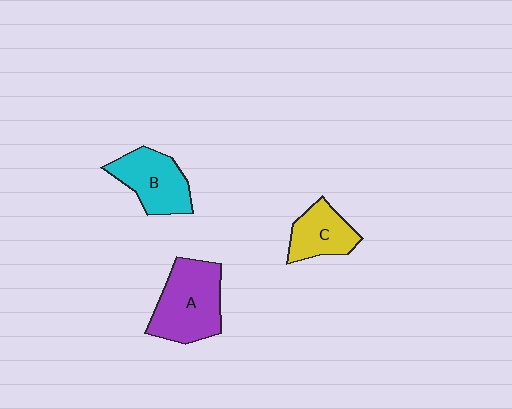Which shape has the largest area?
Shape A (purple).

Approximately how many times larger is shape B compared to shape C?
Approximately 1.3 times.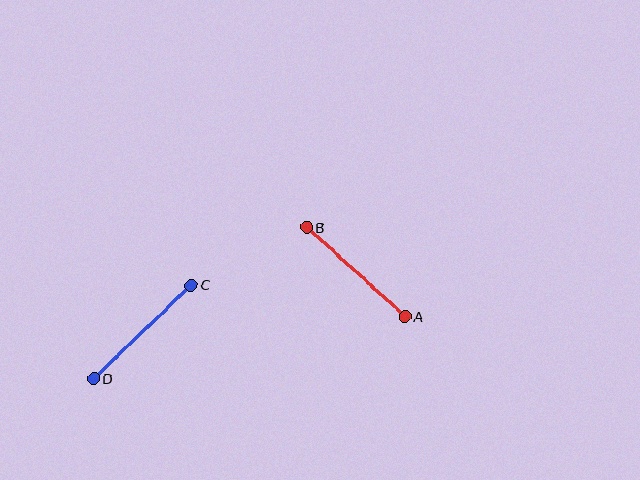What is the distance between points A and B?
The distance is approximately 133 pixels.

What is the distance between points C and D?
The distance is approximately 135 pixels.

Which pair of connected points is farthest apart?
Points C and D are farthest apart.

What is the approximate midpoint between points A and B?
The midpoint is at approximately (356, 272) pixels.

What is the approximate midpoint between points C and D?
The midpoint is at approximately (143, 332) pixels.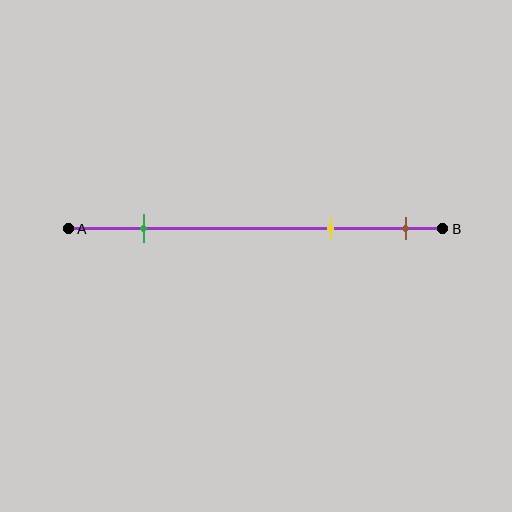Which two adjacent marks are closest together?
The yellow and brown marks are the closest adjacent pair.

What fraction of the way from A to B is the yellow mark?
The yellow mark is approximately 70% (0.7) of the way from A to B.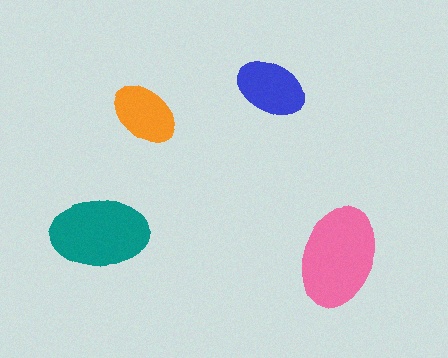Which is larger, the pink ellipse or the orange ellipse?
The pink one.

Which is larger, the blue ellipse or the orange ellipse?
The blue one.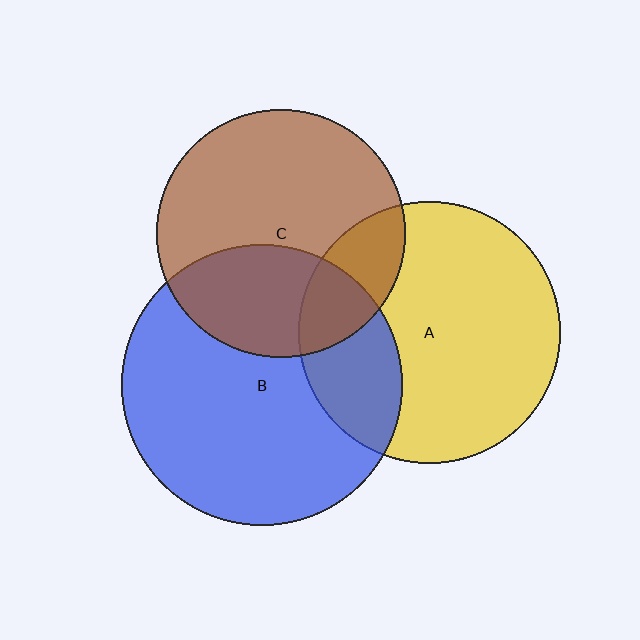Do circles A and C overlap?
Yes.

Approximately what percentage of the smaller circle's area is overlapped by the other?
Approximately 20%.